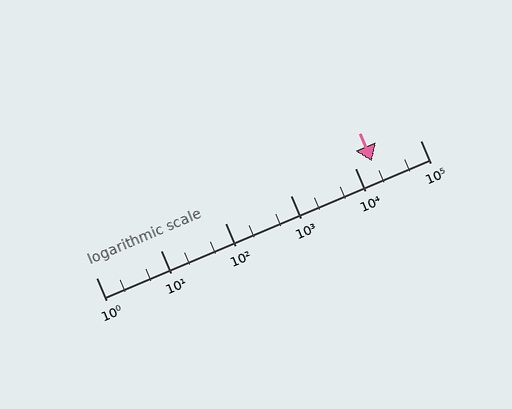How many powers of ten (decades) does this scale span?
The scale spans 5 decades, from 1 to 100000.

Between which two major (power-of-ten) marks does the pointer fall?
The pointer is between 10000 and 100000.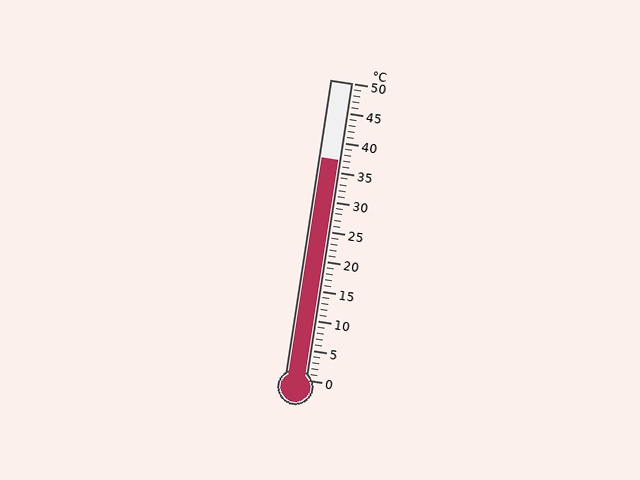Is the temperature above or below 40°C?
The temperature is below 40°C.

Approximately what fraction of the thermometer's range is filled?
The thermometer is filled to approximately 75% of its range.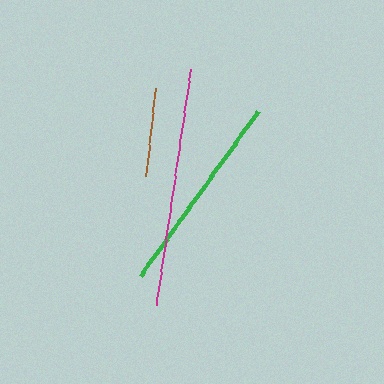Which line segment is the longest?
The magenta line is the longest at approximately 238 pixels.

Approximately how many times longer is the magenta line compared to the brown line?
The magenta line is approximately 2.7 times the length of the brown line.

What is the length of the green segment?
The green segment is approximately 203 pixels long.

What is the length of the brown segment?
The brown segment is approximately 88 pixels long.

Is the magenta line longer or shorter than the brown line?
The magenta line is longer than the brown line.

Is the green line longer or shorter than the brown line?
The green line is longer than the brown line.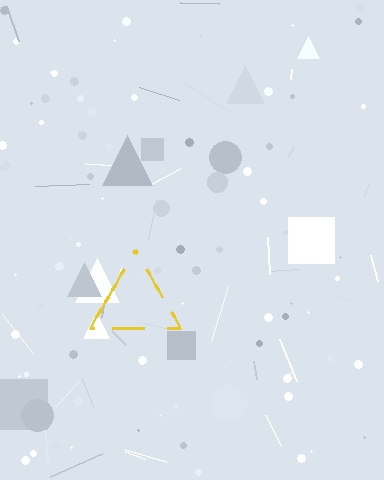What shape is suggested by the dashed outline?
The dashed outline suggests a triangle.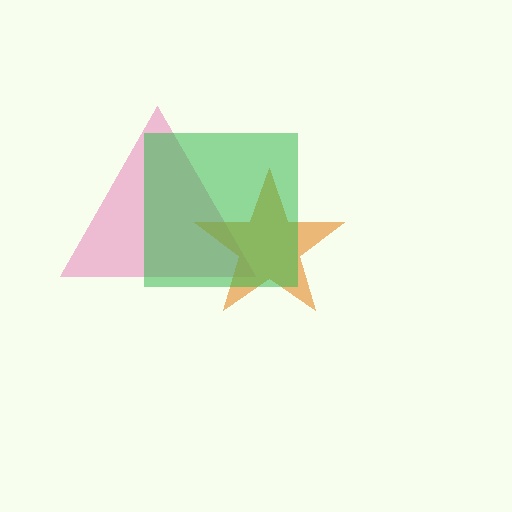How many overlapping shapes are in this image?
There are 3 overlapping shapes in the image.